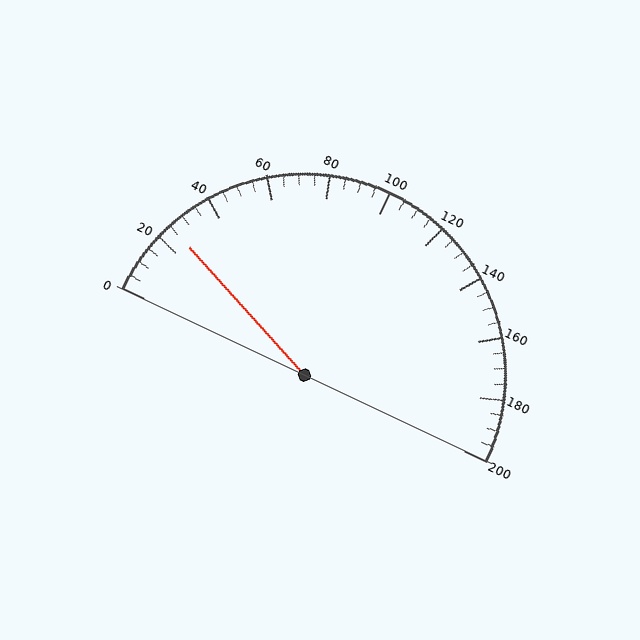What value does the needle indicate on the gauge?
The needle indicates approximately 25.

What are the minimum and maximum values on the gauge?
The gauge ranges from 0 to 200.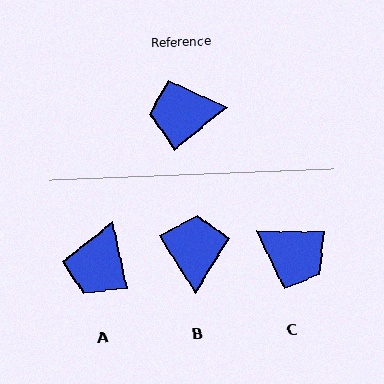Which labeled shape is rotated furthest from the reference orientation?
C, about 141 degrees away.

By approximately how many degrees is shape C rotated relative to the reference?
Approximately 141 degrees counter-clockwise.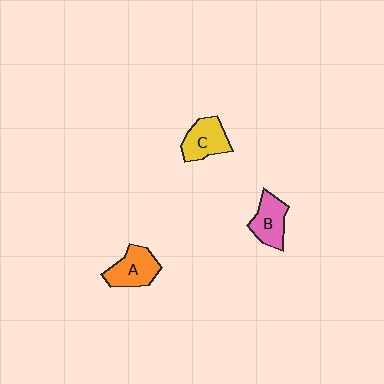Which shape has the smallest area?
Shape B (pink).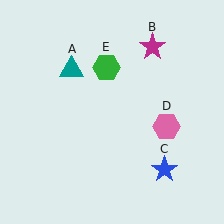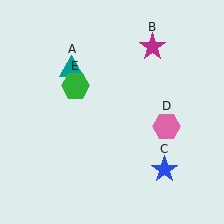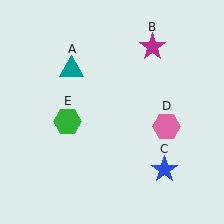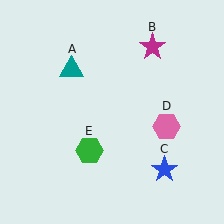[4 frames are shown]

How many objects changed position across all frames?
1 object changed position: green hexagon (object E).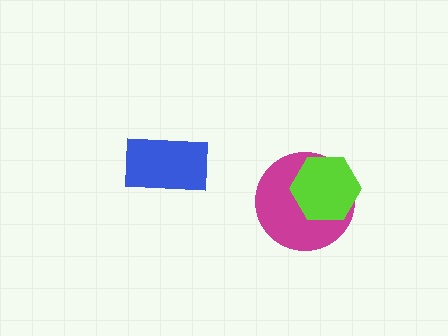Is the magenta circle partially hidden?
Yes, it is partially covered by another shape.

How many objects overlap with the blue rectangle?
0 objects overlap with the blue rectangle.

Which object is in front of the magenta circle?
The lime hexagon is in front of the magenta circle.